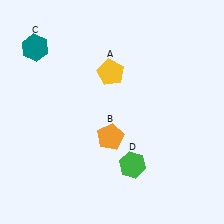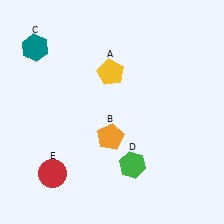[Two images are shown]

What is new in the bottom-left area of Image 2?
A red circle (E) was added in the bottom-left area of Image 2.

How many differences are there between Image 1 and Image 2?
There is 1 difference between the two images.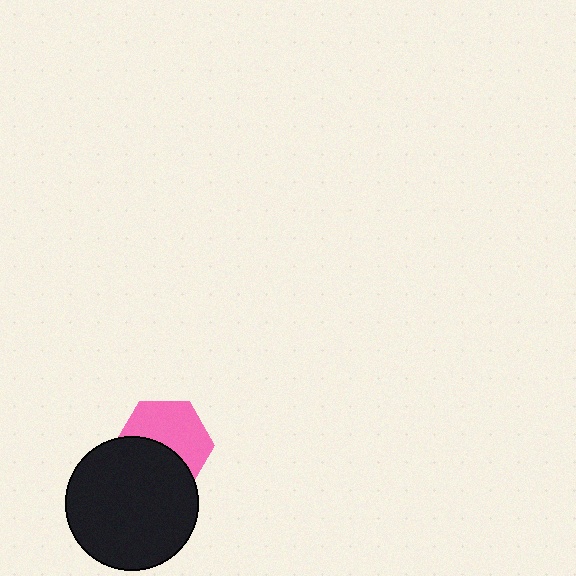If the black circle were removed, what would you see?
You would see the complete pink hexagon.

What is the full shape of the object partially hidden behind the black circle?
The partially hidden object is a pink hexagon.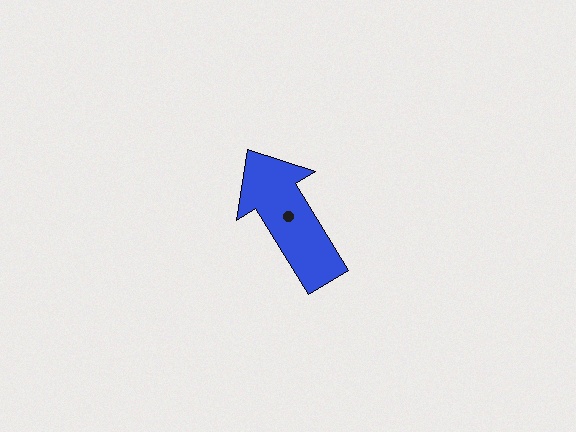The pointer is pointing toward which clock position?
Roughly 11 o'clock.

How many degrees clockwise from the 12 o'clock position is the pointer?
Approximately 329 degrees.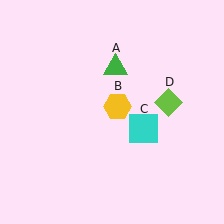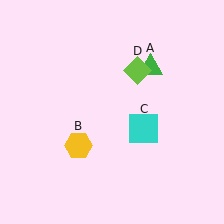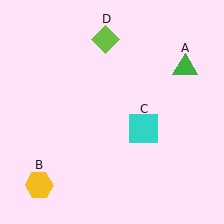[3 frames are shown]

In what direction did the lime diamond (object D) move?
The lime diamond (object D) moved up and to the left.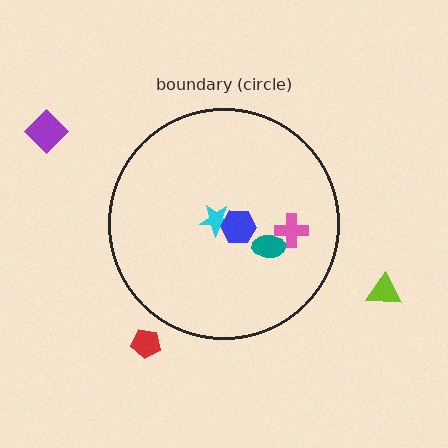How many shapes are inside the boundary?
4 inside, 3 outside.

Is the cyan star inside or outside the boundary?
Inside.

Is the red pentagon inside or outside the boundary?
Outside.